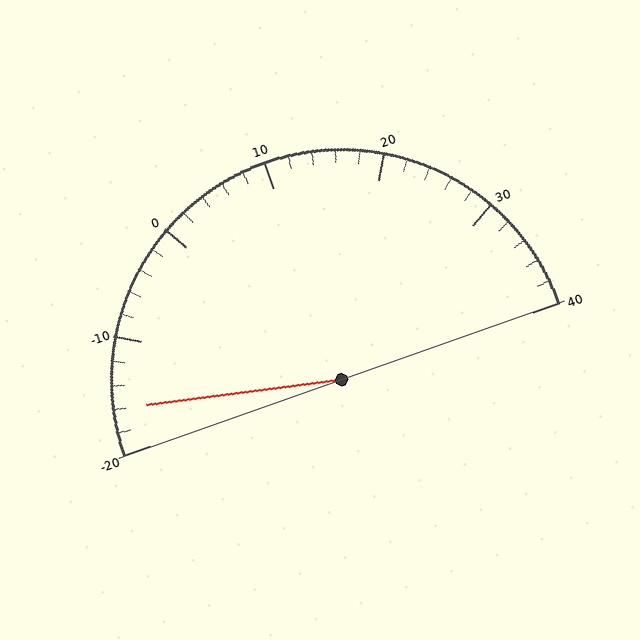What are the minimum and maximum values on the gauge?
The gauge ranges from -20 to 40.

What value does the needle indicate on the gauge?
The needle indicates approximately -16.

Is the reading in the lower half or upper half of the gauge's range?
The reading is in the lower half of the range (-20 to 40).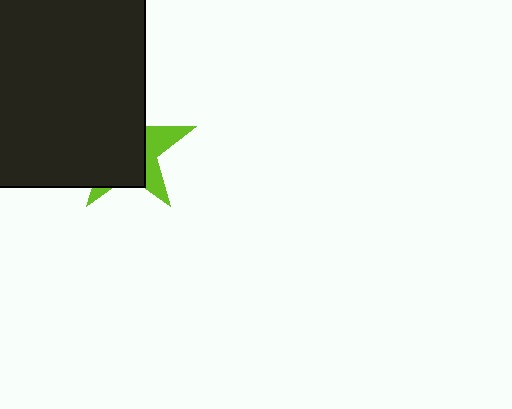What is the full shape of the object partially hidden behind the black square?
The partially hidden object is a lime star.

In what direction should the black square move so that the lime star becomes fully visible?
The black square should move left. That is the shortest direction to clear the overlap and leave the lime star fully visible.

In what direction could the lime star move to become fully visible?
The lime star could move right. That would shift it out from behind the black square entirely.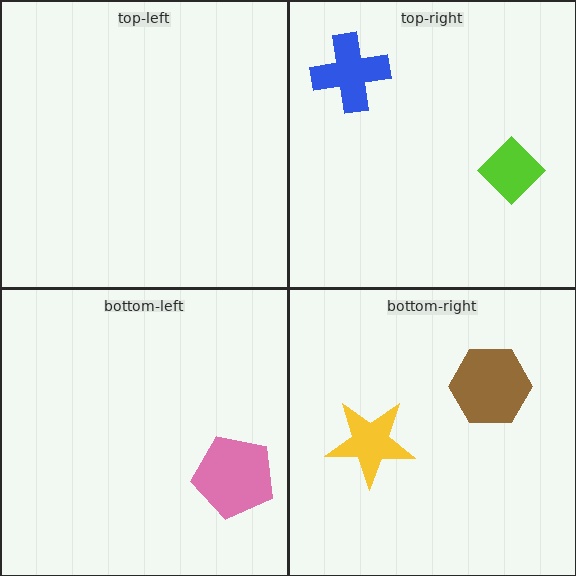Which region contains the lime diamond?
The top-right region.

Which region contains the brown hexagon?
The bottom-right region.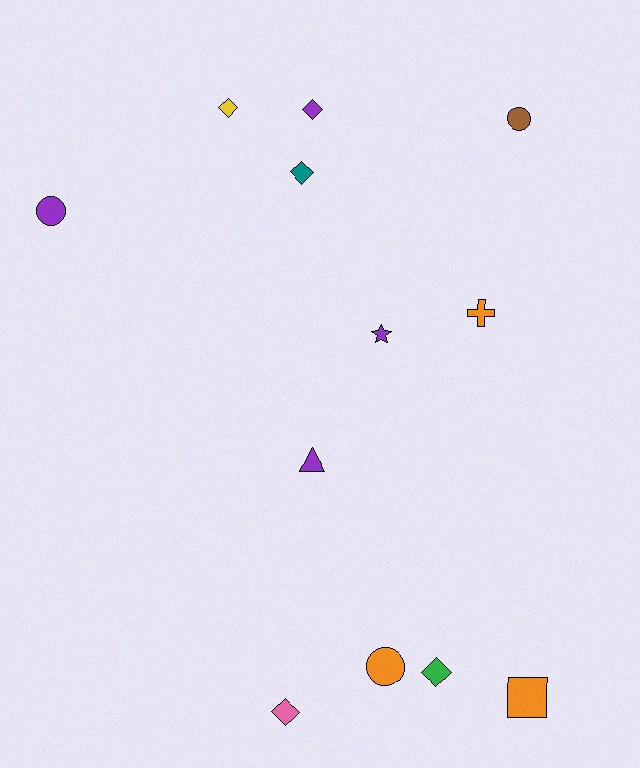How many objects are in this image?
There are 12 objects.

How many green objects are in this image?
There is 1 green object.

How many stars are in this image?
There is 1 star.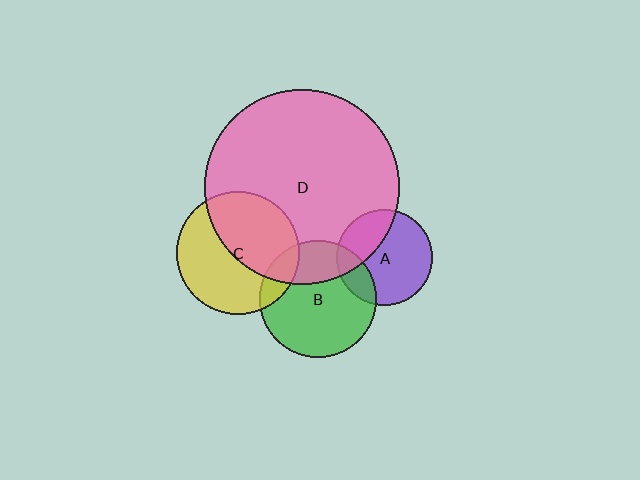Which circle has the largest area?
Circle D (pink).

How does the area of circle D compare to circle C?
Approximately 2.5 times.